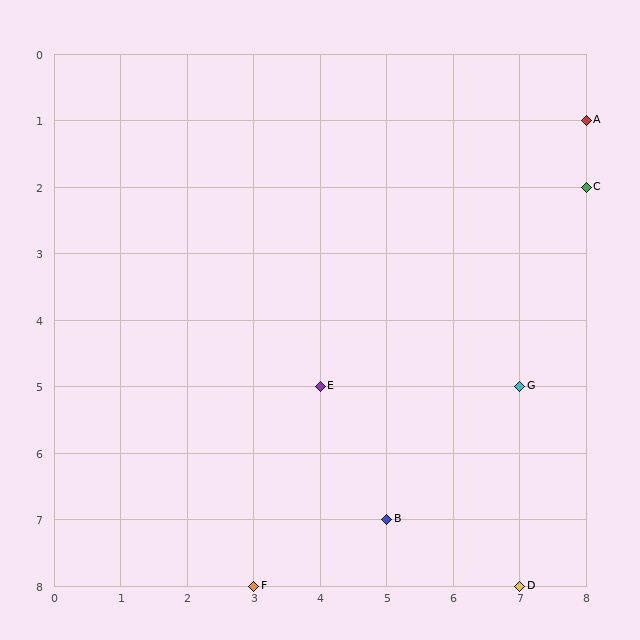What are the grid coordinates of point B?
Point B is at grid coordinates (5, 7).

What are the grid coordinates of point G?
Point G is at grid coordinates (7, 5).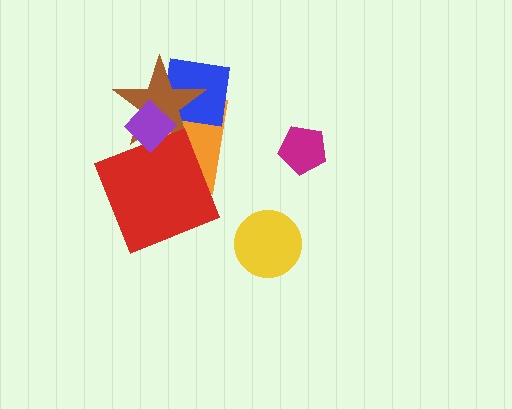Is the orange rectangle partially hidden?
Yes, it is partially covered by another shape.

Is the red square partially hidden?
Yes, it is partially covered by another shape.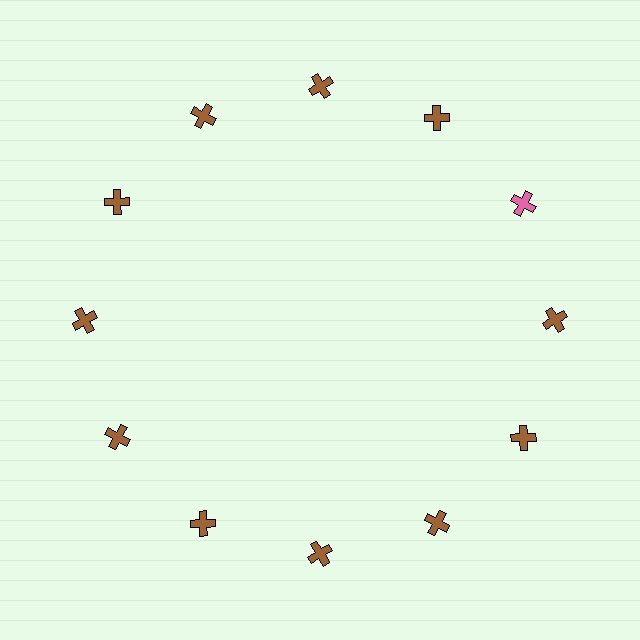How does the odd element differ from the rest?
It has a different color: pink instead of brown.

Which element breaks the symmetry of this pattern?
The pink cross at roughly the 2 o'clock position breaks the symmetry. All other shapes are brown crosses.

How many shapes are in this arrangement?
There are 12 shapes arranged in a ring pattern.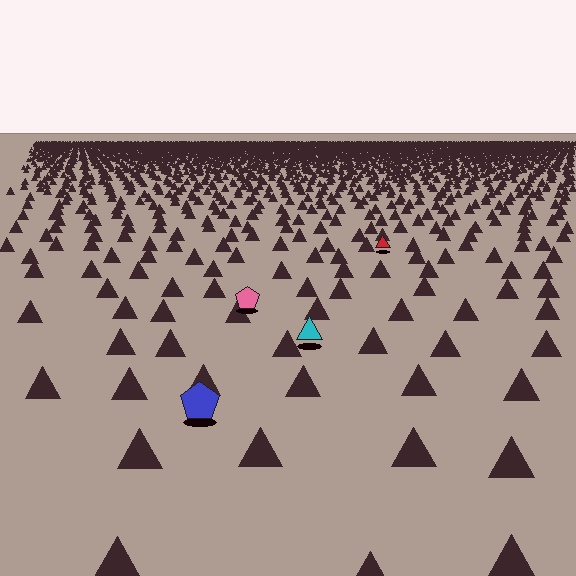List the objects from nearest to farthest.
From nearest to farthest: the blue pentagon, the cyan triangle, the pink pentagon, the red triangle.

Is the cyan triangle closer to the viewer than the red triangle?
Yes. The cyan triangle is closer — you can tell from the texture gradient: the ground texture is coarser near it.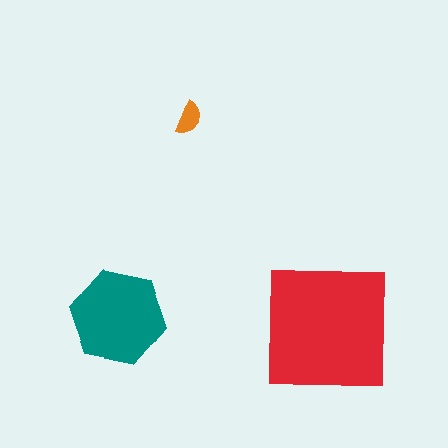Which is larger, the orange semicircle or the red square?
The red square.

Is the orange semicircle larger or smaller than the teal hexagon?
Smaller.